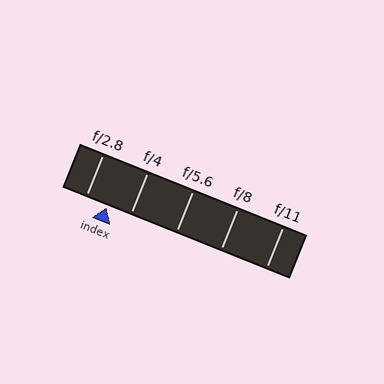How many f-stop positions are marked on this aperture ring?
There are 5 f-stop positions marked.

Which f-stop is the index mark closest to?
The index mark is closest to f/2.8.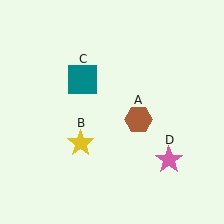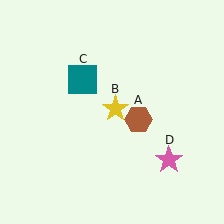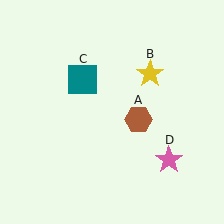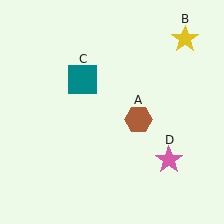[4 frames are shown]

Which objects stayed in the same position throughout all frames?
Brown hexagon (object A) and teal square (object C) and pink star (object D) remained stationary.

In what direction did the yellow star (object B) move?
The yellow star (object B) moved up and to the right.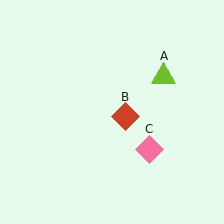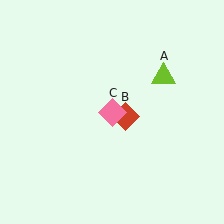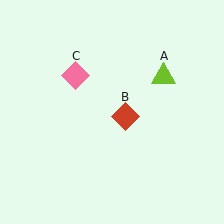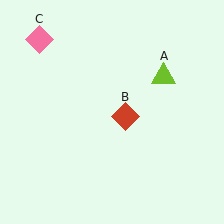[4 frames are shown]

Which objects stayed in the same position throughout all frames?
Lime triangle (object A) and red diamond (object B) remained stationary.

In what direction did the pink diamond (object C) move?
The pink diamond (object C) moved up and to the left.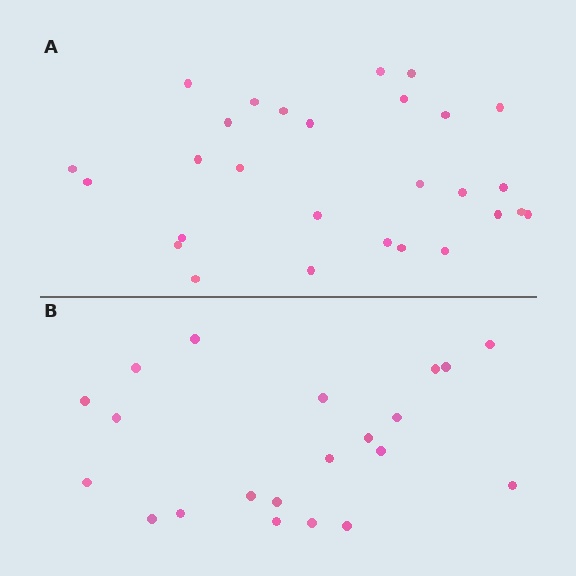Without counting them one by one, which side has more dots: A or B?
Region A (the top region) has more dots.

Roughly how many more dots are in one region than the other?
Region A has roughly 8 or so more dots than region B.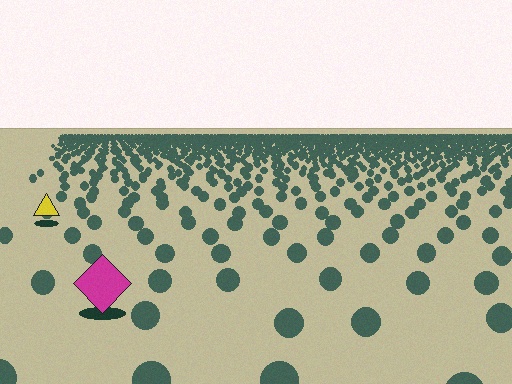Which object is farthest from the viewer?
The yellow triangle is farthest from the viewer. It appears smaller and the ground texture around it is denser.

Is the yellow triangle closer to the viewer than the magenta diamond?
No. The magenta diamond is closer — you can tell from the texture gradient: the ground texture is coarser near it.